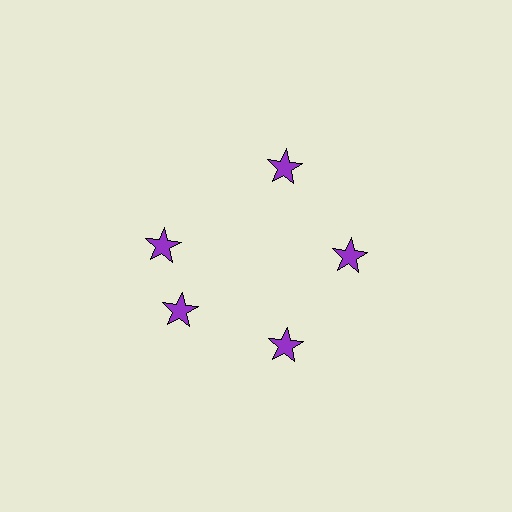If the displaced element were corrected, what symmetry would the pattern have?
It would have 5-fold rotational symmetry — the pattern would map onto itself every 72 degrees.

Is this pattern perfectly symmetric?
No. The 5 purple stars are arranged in a ring, but one element near the 10 o'clock position is rotated out of alignment along the ring, breaking the 5-fold rotational symmetry.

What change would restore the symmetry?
The symmetry would be restored by rotating it back into even spacing with its neighbors so that all 5 stars sit at equal angles and equal distance from the center.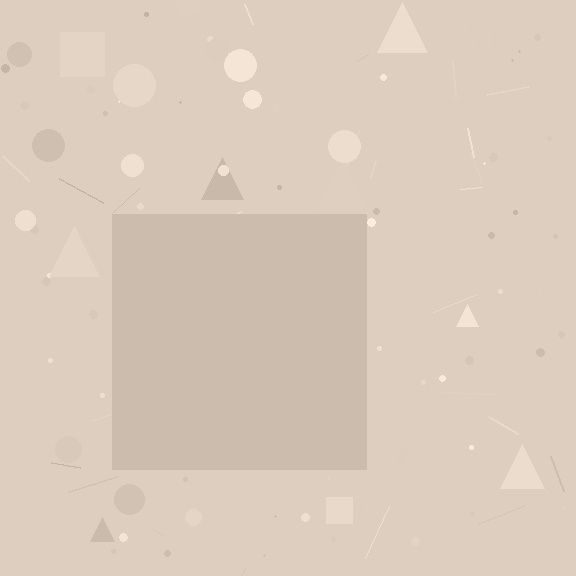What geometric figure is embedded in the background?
A square is embedded in the background.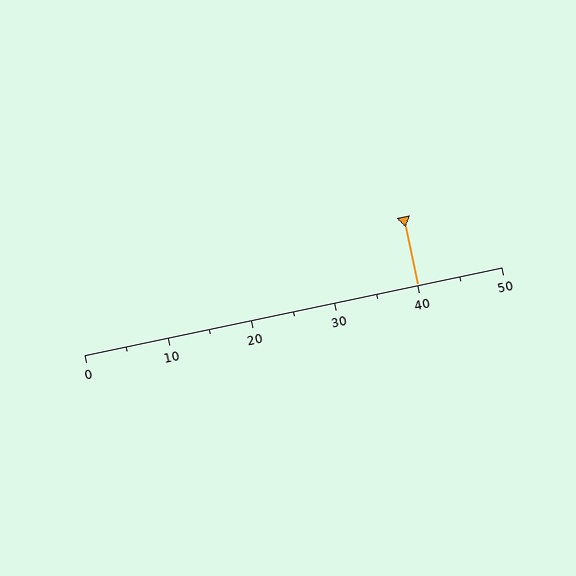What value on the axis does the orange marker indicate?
The marker indicates approximately 40.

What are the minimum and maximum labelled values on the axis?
The axis runs from 0 to 50.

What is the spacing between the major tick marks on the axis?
The major ticks are spaced 10 apart.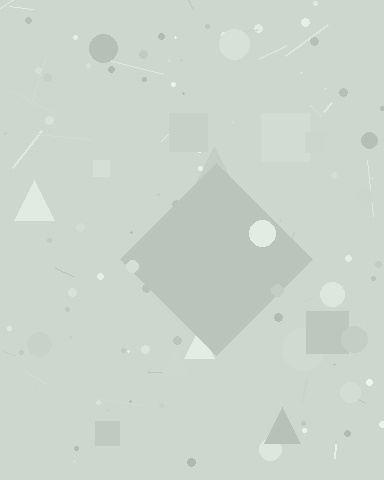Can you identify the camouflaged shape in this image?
The camouflaged shape is a diamond.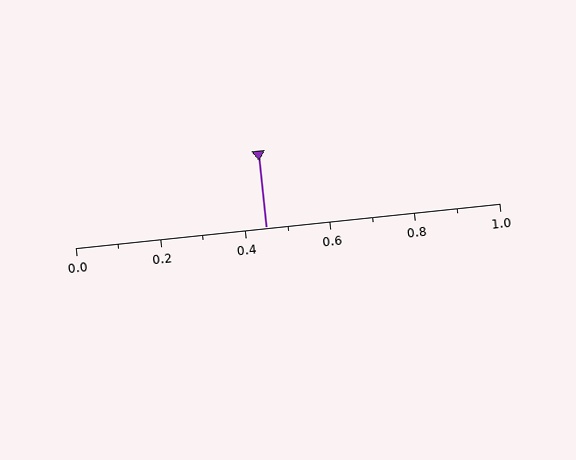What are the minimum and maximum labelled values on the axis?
The axis runs from 0.0 to 1.0.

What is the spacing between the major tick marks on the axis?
The major ticks are spaced 0.2 apart.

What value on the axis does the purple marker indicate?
The marker indicates approximately 0.45.